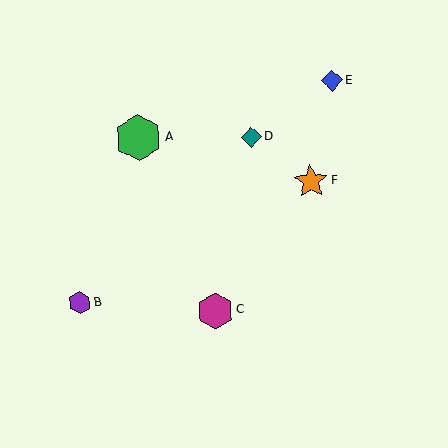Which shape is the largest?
The green hexagon (labeled A) is the largest.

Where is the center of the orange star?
The center of the orange star is at (311, 181).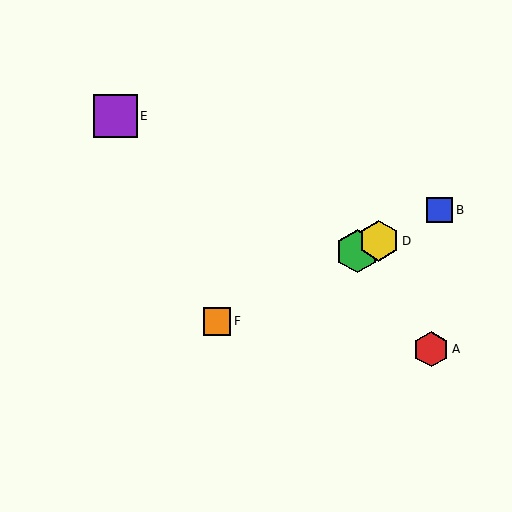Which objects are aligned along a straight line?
Objects B, C, D, F are aligned along a straight line.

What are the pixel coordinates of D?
Object D is at (379, 241).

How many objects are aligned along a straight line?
4 objects (B, C, D, F) are aligned along a straight line.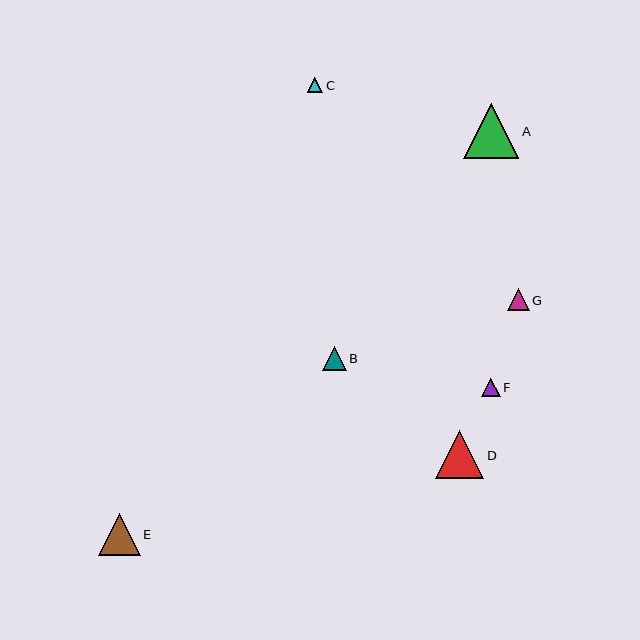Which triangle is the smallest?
Triangle C is the smallest with a size of approximately 16 pixels.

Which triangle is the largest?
Triangle A is the largest with a size of approximately 55 pixels.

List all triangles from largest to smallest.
From largest to smallest: A, D, E, B, G, F, C.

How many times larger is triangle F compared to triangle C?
Triangle F is approximately 1.2 times the size of triangle C.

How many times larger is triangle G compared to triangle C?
Triangle G is approximately 1.4 times the size of triangle C.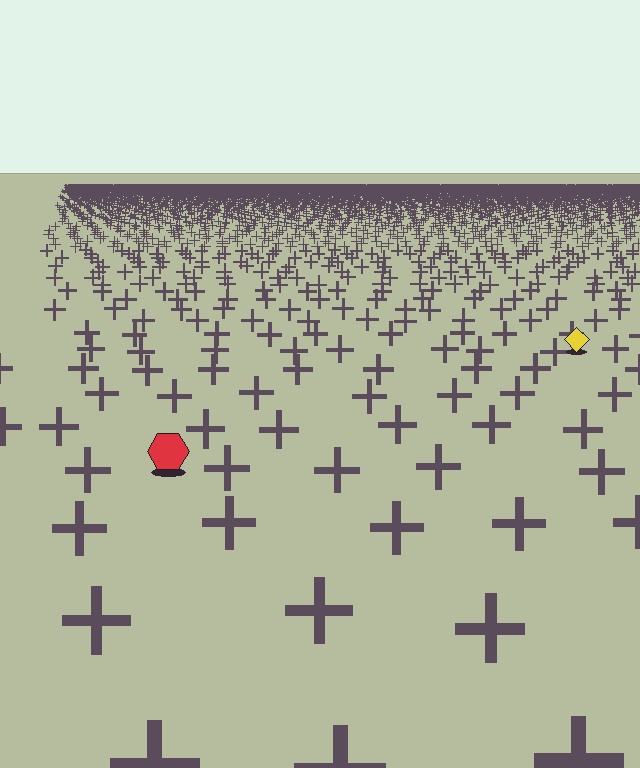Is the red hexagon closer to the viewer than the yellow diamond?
Yes. The red hexagon is closer — you can tell from the texture gradient: the ground texture is coarser near it.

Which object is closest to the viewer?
The red hexagon is closest. The texture marks near it are larger and more spread out.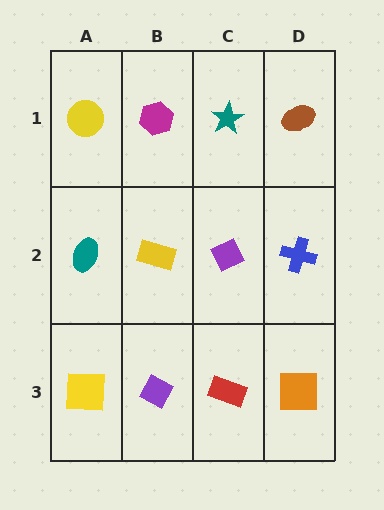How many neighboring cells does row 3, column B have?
3.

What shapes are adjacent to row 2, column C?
A teal star (row 1, column C), a red rectangle (row 3, column C), a yellow rectangle (row 2, column B), a blue cross (row 2, column D).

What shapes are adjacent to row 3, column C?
A purple diamond (row 2, column C), a purple diamond (row 3, column B), an orange square (row 3, column D).